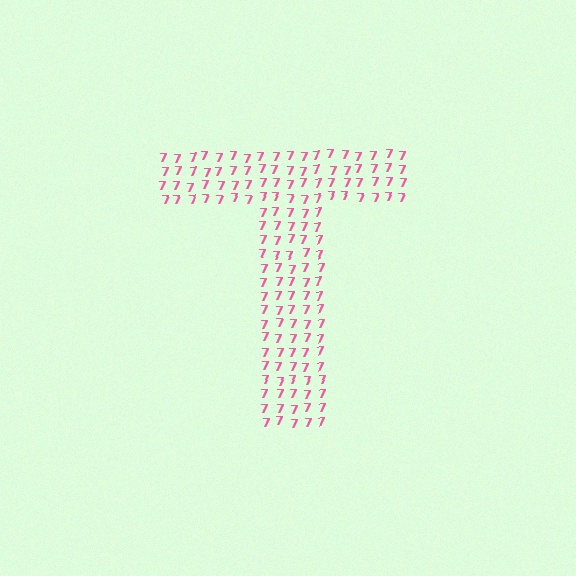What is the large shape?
The large shape is the letter T.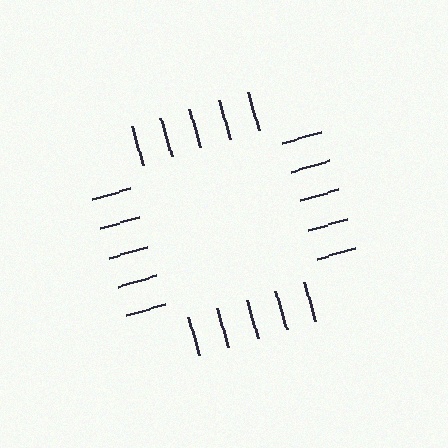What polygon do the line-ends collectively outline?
An illusory square — the line segments terminate on its edges but no continuous stroke is drawn.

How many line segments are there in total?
20 — 5 along each of the 4 edges.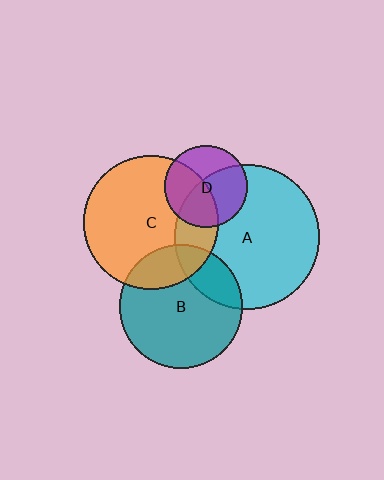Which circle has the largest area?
Circle A (cyan).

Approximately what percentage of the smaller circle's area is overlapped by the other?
Approximately 20%.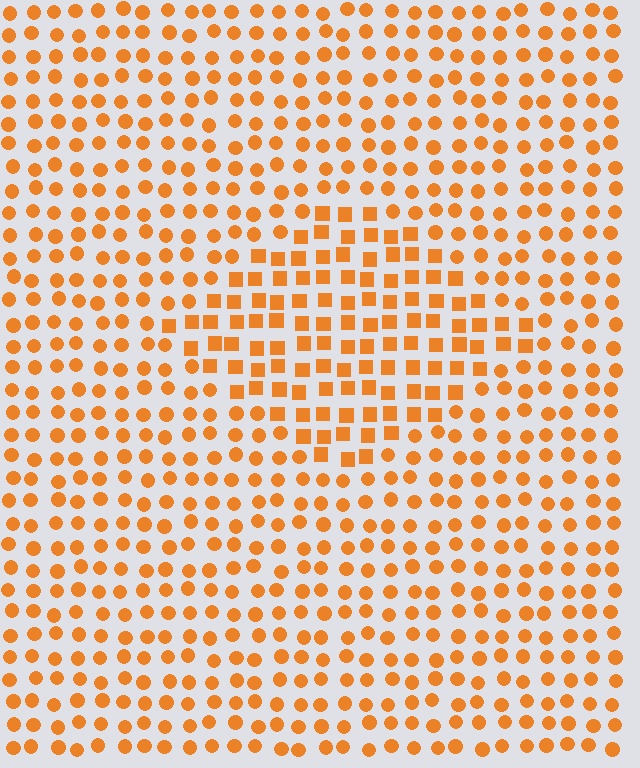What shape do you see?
I see a diamond.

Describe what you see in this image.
The image is filled with small orange elements arranged in a uniform grid. A diamond-shaped region contains squares, while the surrounding area contains circles. The boundary is defined purely by the change in element shape.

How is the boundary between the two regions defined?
The boundary is defined by a change in element shape: squares inside vs. circles outside. All elements share the same color and spacing.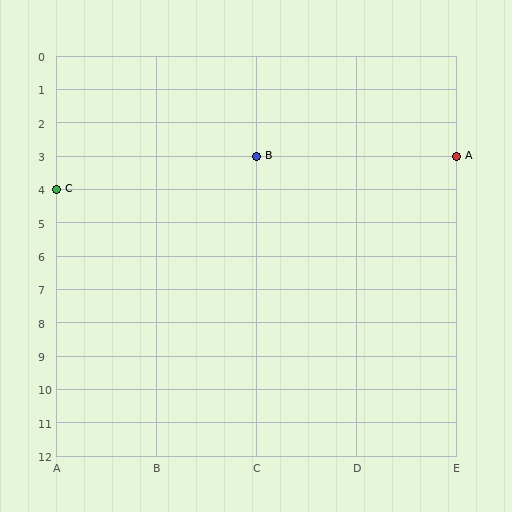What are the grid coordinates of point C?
Point C is at grid coordinates (A, 4).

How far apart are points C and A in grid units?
Points C and A are 4 columns and 1 row apart (about 4.1 grid units diagonally).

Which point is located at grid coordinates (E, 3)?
Point A is at (E, 3).